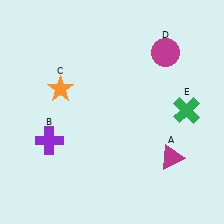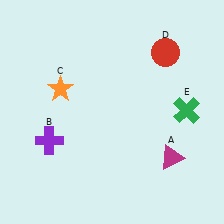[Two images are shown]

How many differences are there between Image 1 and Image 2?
There is 1 difference between the two images.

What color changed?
The circle (D) changed from magenta in Image 1 to red in Image 2.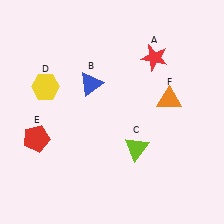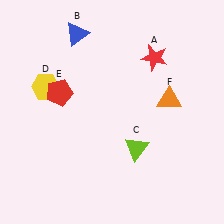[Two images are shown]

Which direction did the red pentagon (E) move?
The red pentagon (E) moved up.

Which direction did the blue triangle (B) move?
The blue triangle (B) moved up.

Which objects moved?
The objects that moved are: the blue triangle (B), the red pentagon (E).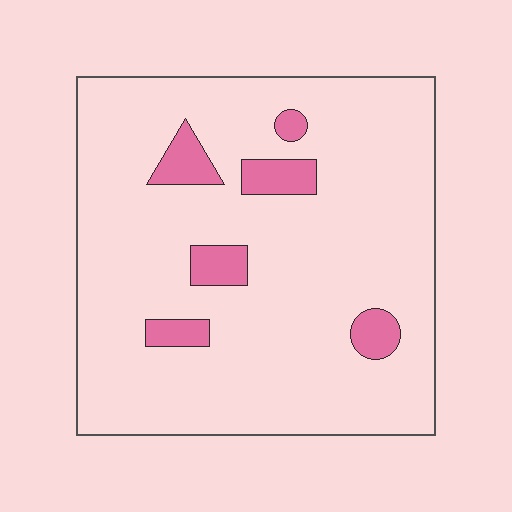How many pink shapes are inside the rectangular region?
6.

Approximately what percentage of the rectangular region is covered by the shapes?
Approximately 10%.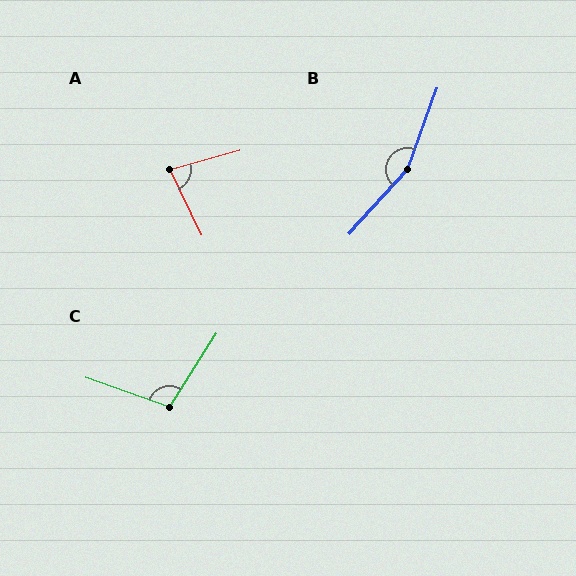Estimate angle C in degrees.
Approximately 103 degrees.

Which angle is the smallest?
A, at approximately 80 degrees.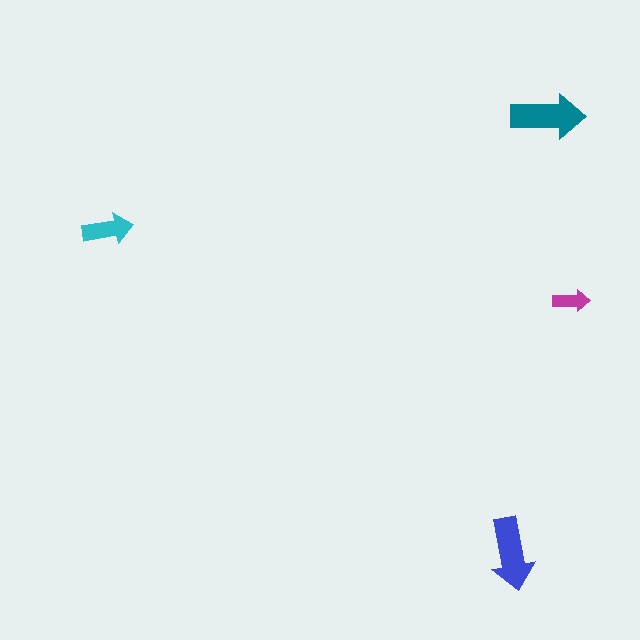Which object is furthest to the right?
The magenta arrow is rightmost.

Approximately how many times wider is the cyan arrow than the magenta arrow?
About 1.5 times wider.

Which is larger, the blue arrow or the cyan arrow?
The blue one.